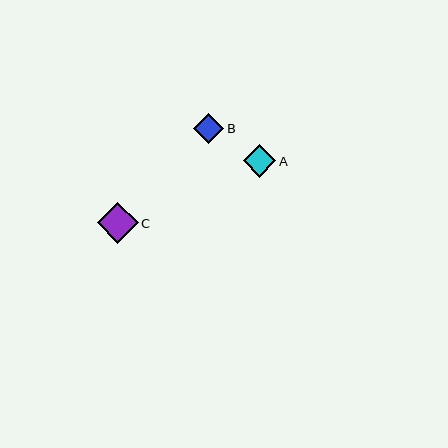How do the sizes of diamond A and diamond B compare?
Diamond A and diamond B are approximately the same size.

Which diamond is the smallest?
Diamond B is the smallest with a size of approximately 30 pixels.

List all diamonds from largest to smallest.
From largest to smallest: C, A, B.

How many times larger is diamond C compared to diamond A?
Diamond C is approximately 1.3 times the size of diamond A.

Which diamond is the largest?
Diamond C is the largest with a size of approximately 41 pixels.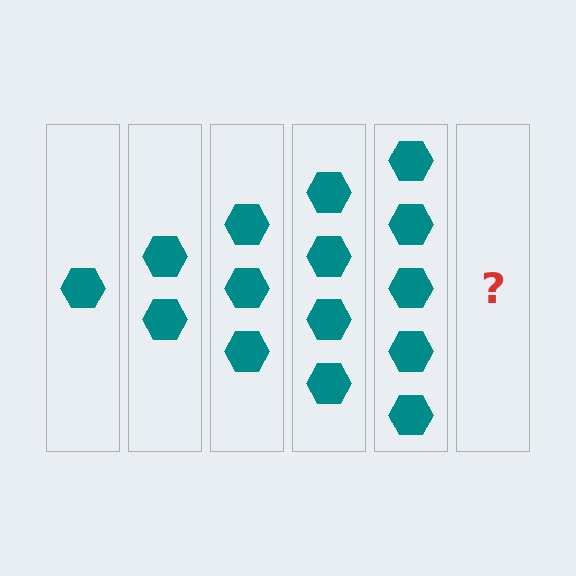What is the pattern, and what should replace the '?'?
The pattern is that each step adds one more hexagon. The '?' should be 6 hexagons.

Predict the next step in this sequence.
The next step is 6 hexagons.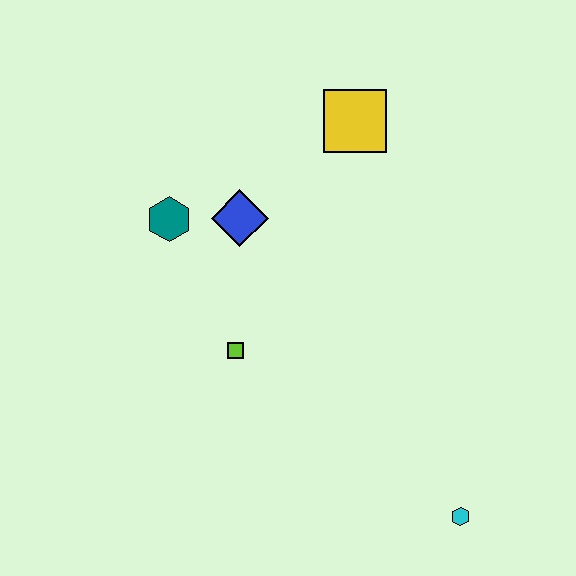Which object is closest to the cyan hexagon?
The lime square is closest to the cyan hexagon.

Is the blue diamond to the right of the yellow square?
No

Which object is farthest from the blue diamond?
The cyan hexagon is farthest from the blue diamond.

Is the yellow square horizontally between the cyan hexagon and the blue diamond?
Yes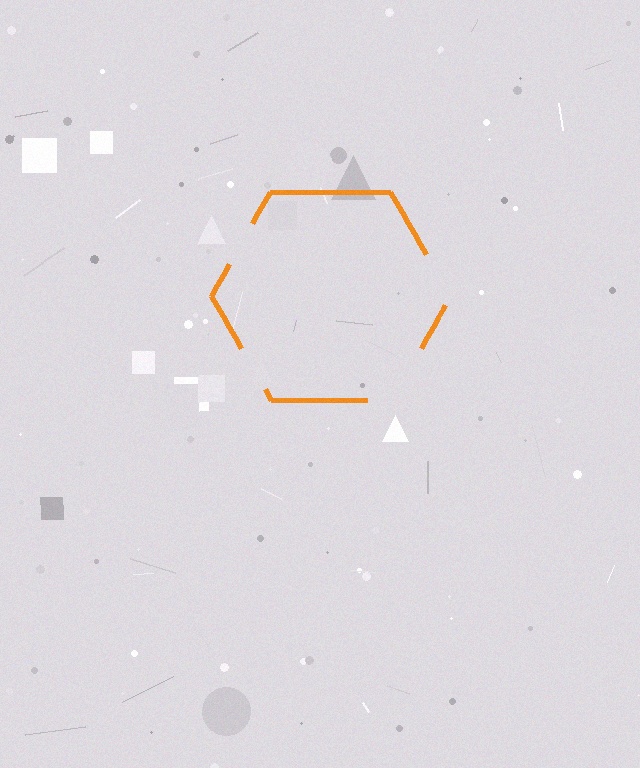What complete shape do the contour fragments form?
The contour fragments form a hexagon.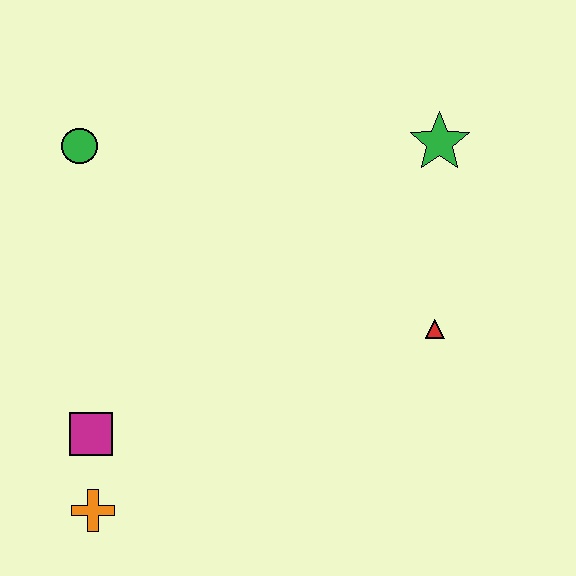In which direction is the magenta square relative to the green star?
The magenta square is to the left of the green star.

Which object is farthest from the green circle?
The red triangle is farthest from the green circle.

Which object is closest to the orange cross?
The magenta square is closest to the orange cross.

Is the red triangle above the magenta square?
Yes